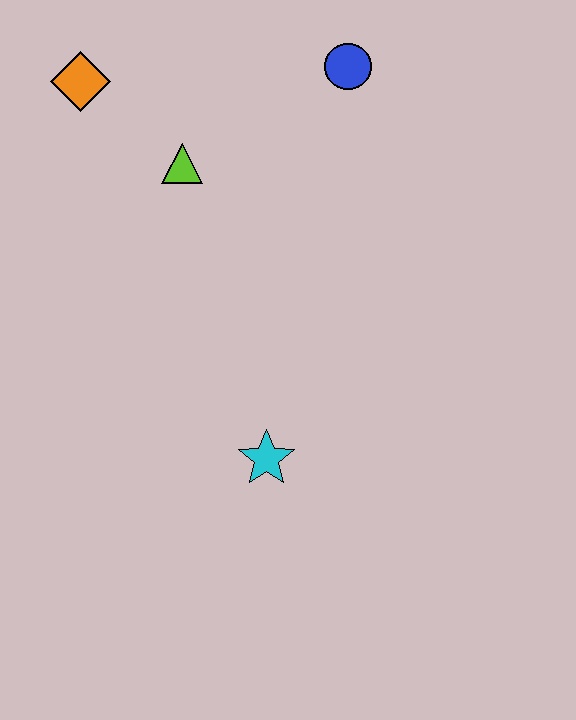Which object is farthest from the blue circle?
The cyan star is farthest from the blue circle.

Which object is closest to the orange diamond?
The lime triangle is closest to the orange diamond.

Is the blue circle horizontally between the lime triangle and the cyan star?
No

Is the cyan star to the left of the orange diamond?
No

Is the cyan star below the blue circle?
Yes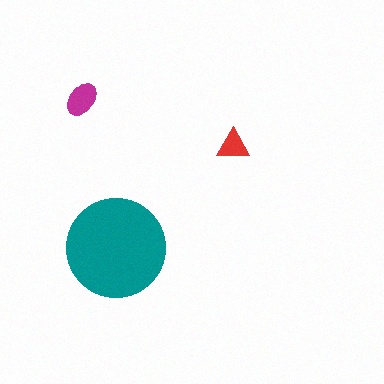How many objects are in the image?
There are 3 objects in the image.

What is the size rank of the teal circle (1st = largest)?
1st.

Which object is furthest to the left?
The magenta ellipse is leftmost.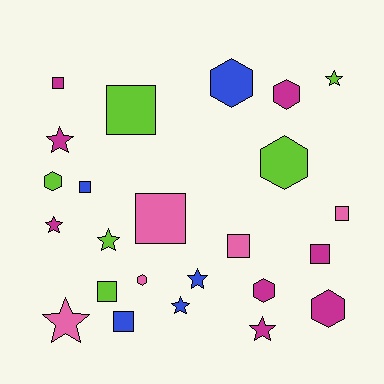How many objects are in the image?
There are 24 objects.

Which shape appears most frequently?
Square, with 9 objects.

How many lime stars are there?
There are 2 lime stars.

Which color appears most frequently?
Magenta, with 8 objects.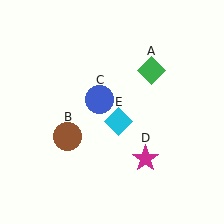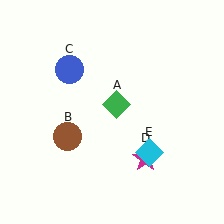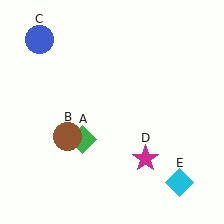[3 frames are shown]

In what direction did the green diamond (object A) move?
The green diamond (object A) moved down and to the left.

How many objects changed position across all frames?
3 objects changed position: green diamond (object A), blue circle (object C), cyan diamond (object E).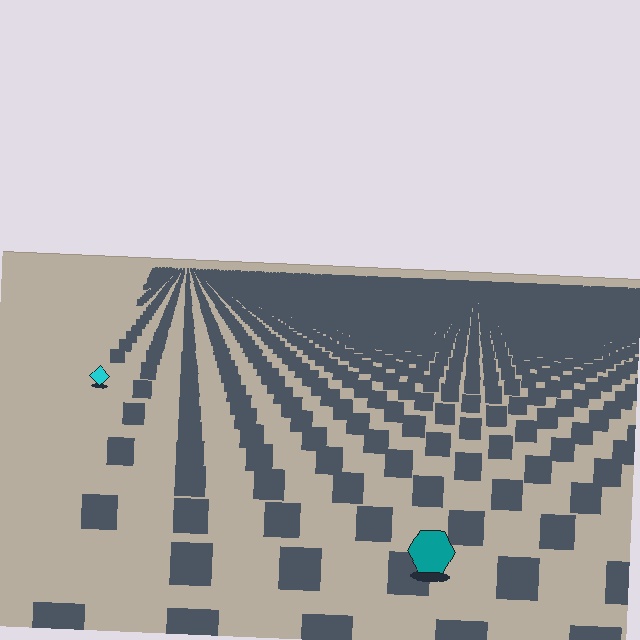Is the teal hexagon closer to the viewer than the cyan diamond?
Yes. The teal hexagon is closer — you can tell from the texture gradient: the ground texture is coarser near it.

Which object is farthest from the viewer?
The cyan diamond is farthest from the viewer. It appears smaller and the ground texture around it is denser.